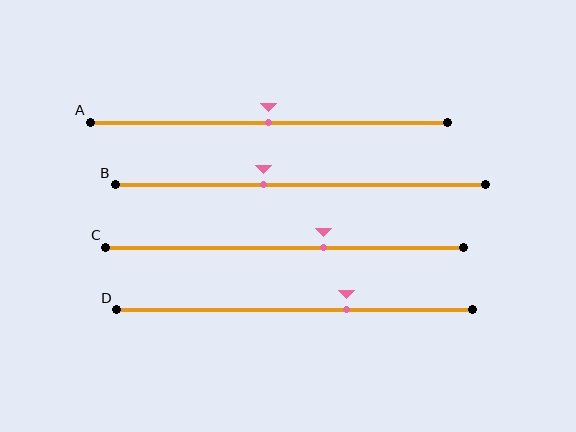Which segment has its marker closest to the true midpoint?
Segment A has its marker closest to the true midpoint.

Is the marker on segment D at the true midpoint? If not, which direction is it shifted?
No, the marker on segment D is shifted to the right by about 15% of the segment length.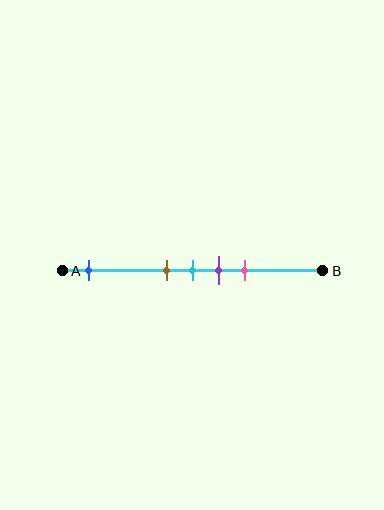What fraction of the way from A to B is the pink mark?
The pink mark is approximately 70% (0.7) of the way from A to B.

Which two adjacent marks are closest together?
The brown and cyan marks are the closest adjacent pair.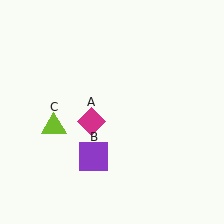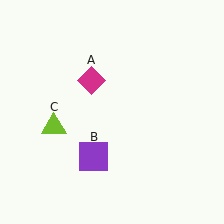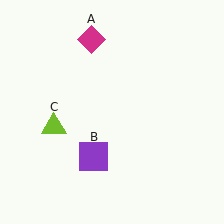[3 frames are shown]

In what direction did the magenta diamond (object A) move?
The magenta diamond (object A) moved up.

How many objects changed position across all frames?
1 object changed position: magenta diamond (object A).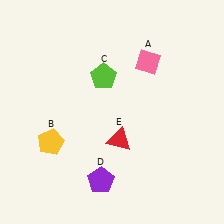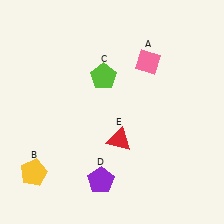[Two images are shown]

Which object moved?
The yellow pentagon (B) moved down.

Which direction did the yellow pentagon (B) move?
The yellow pentagon (B) moved down.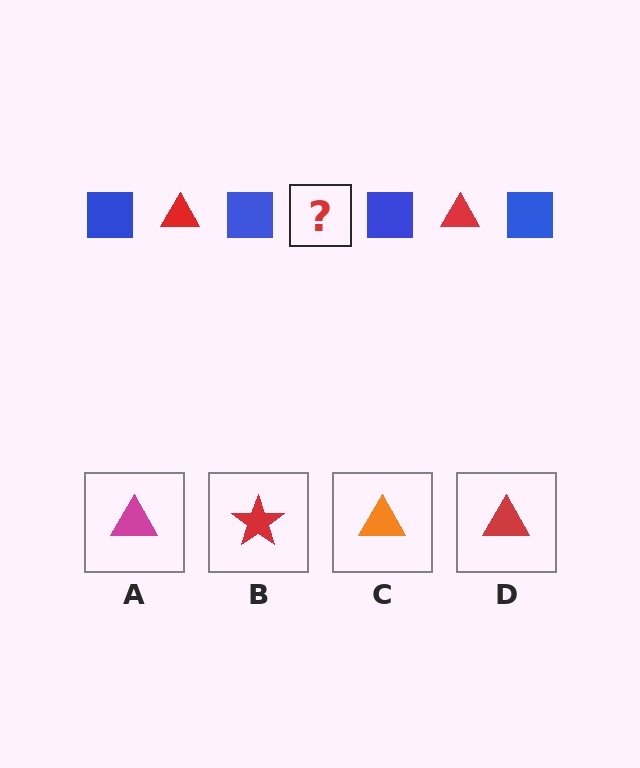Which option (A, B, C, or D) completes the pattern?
D.